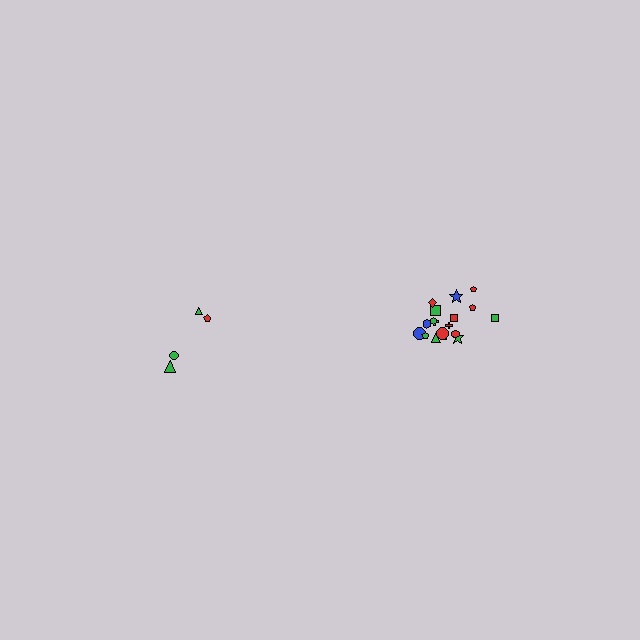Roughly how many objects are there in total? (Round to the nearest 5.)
Roughly 20 objects in total.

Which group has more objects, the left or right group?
The right group.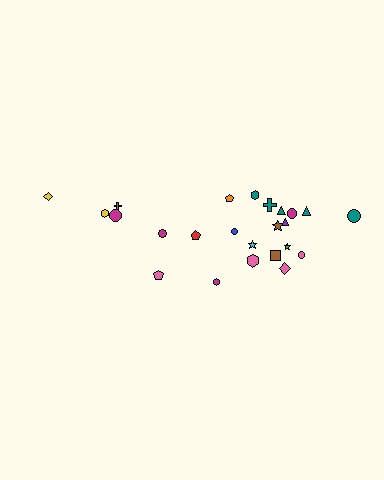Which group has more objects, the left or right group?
The right group.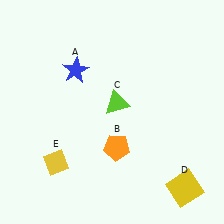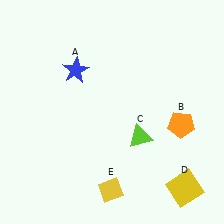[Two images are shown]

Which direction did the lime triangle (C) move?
The lime triangle (C) moved down.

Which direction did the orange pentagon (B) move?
The orange pentagon (B) moved right.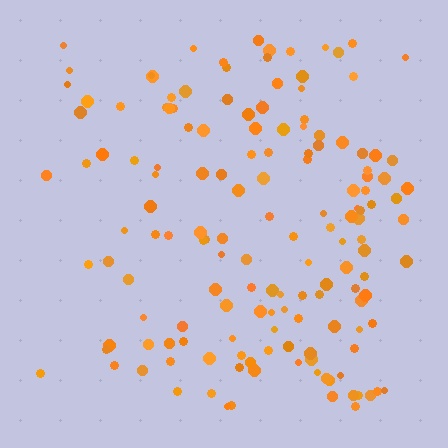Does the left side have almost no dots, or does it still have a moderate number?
Still a moderate number, just noticeably fewer than the right.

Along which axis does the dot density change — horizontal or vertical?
Horizontal.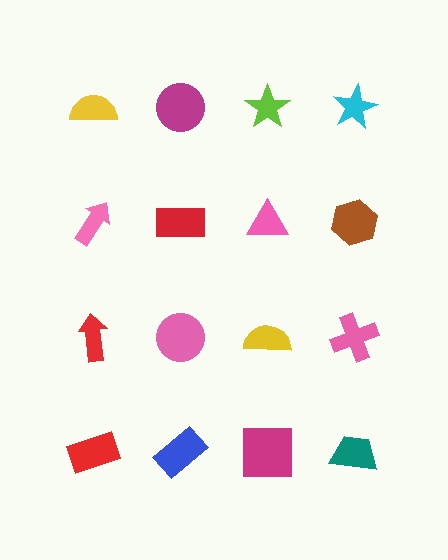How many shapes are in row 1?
4 shapes.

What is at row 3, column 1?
A red arrow.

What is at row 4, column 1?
A red rectangle.